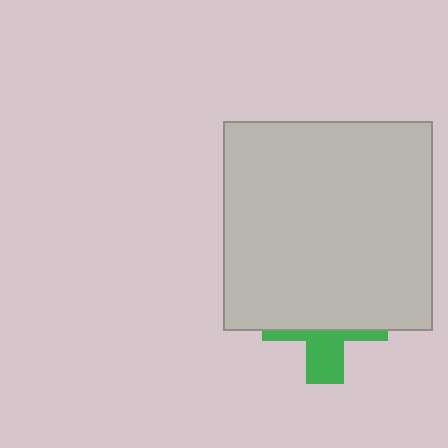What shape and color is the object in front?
The object in front is a light gray square.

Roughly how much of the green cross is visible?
A small part of it is visible (roughly 35%).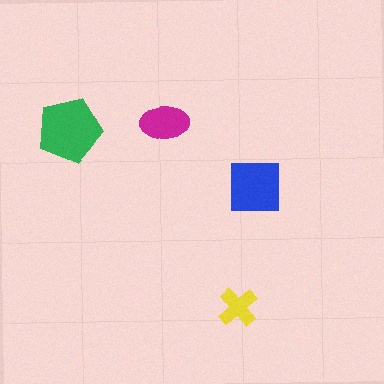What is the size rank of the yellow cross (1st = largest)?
4th.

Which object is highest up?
The magenta ellipse is topmost.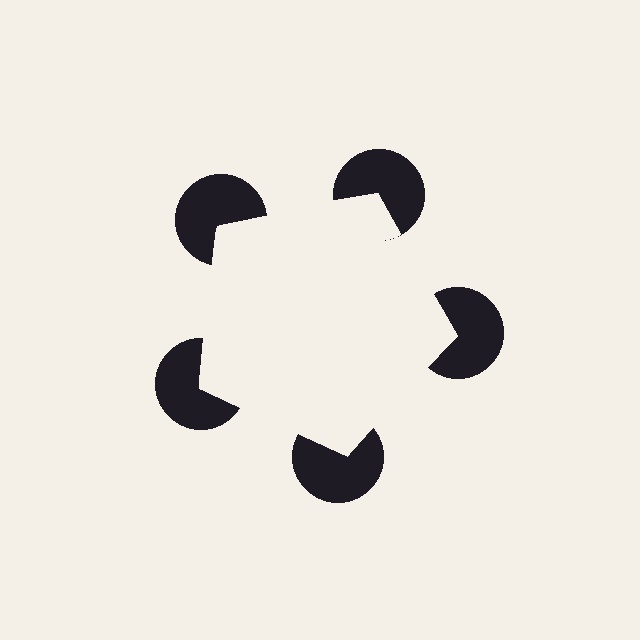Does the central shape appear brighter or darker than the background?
It typically appears slightly brighter than the background, even though no actual brightness change is drawn.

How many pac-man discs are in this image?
There are 5 — one at each vertex of the illusory pentagon.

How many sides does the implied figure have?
5 sides.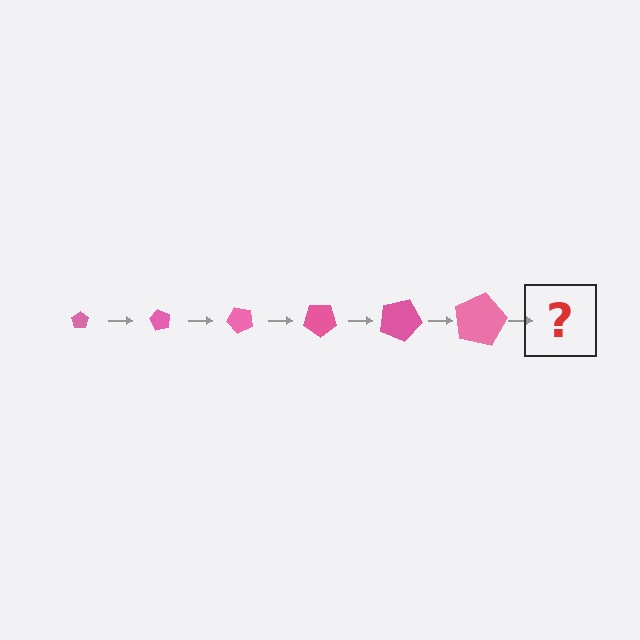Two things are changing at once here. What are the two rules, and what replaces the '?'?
The two rules are that the pentagon grows larger each step and it rotates 60 degrees each step. The '?' should be a pentagon, larger than the previous one and rotated 360 degrees from the start.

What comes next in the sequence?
The next element should be a pentagon, larger than the previous one and rotated 360 degrees from the start.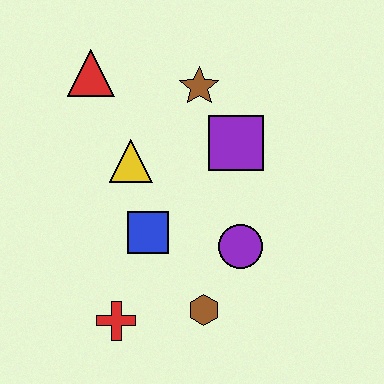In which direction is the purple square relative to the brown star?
The purple square is below the brown star.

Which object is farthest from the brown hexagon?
The red triangle is farthest from the brown hexagon.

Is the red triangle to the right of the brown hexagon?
No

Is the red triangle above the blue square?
Yes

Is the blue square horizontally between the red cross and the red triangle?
No